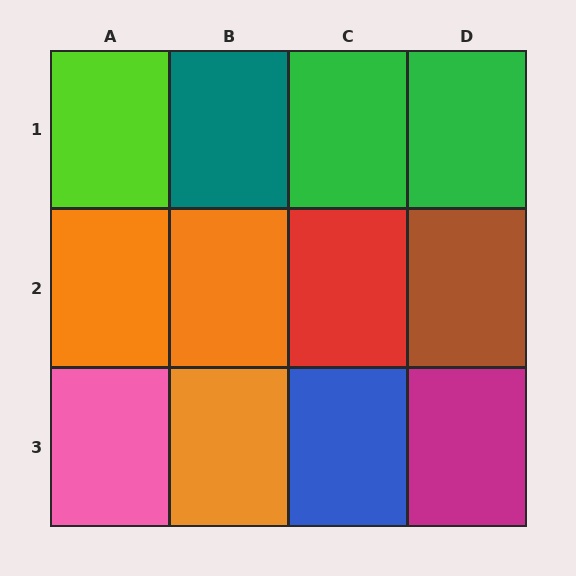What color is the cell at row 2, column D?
Brown.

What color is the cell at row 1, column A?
Lime.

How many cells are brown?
1 cell is brown.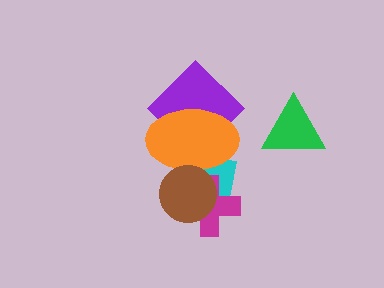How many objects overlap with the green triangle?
0 objects overlap with the green triangle.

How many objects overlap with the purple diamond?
1 object overlaps with the purple diamond.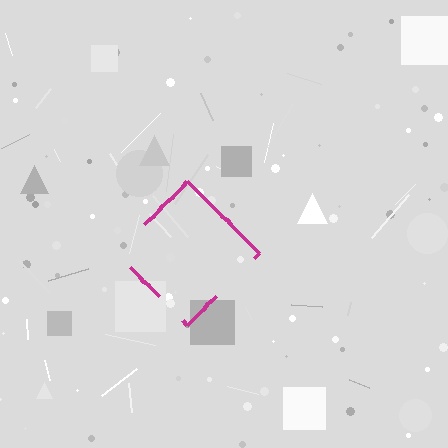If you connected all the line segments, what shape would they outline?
They would outline a diamond.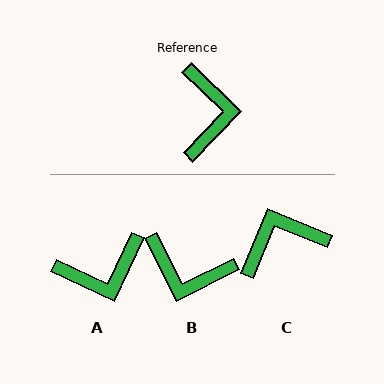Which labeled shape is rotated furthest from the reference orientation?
C, about 112 degrees away.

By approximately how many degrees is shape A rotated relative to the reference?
Approximately 71 degrees clockwise.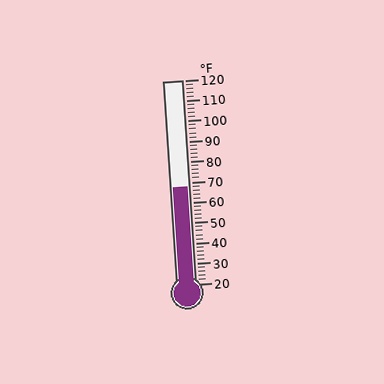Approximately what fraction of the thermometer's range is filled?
The thermometer is filled to approximately 50% of its range.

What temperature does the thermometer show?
The thermometer shows approximately 68°F.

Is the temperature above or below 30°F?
The temperature is above 30°F.